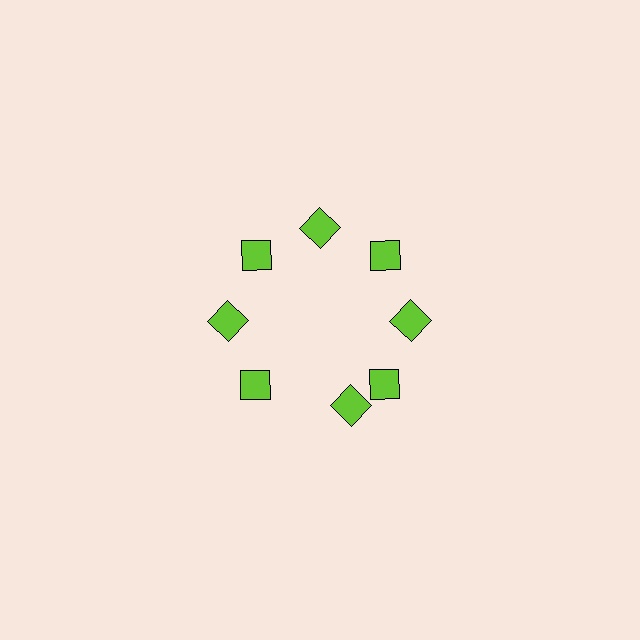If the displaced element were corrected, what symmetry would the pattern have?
It would have 8-fold rotational symmetry — the pattern would map onto itself every 45 degrees.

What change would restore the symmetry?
The symmetry would be restored by rotating it back into even spacing with its neighbors so that all 8 diamonds sit at equal angles and equal distance from the center.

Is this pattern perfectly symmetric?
No. The 8 lime diamonds are arranged in a ring, but one element near the 6 o'clock position is rotated out of alignment along the ring, breaking the 8-fold rotational symmetry.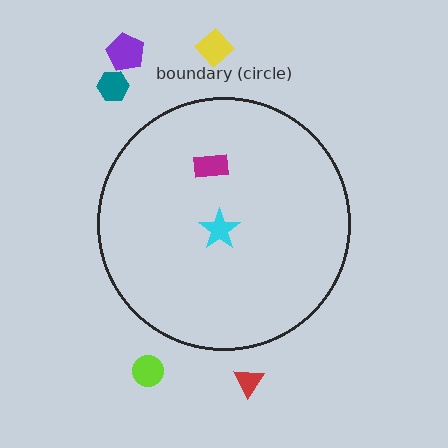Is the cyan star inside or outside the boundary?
Inside.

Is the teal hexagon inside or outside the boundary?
Outside.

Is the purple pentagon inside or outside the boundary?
Outside.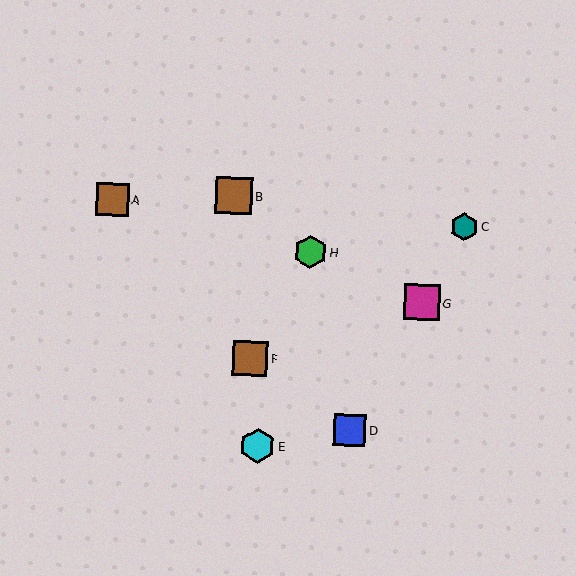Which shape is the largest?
The magenta square (labeled G) is the largest.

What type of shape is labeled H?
Shape H is a green hexagon.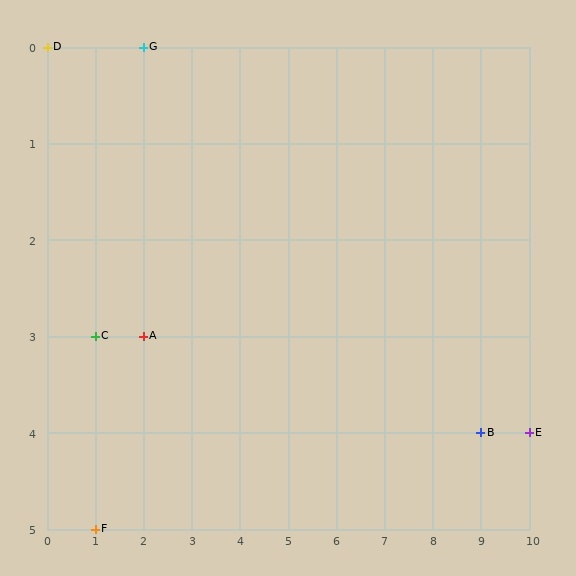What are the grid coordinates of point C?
Point C is at grid coordinates (1, 3).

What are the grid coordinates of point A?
Point A is at grid coordinates (2, 3).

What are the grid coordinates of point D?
Point D is at grid coordinates (0, 0).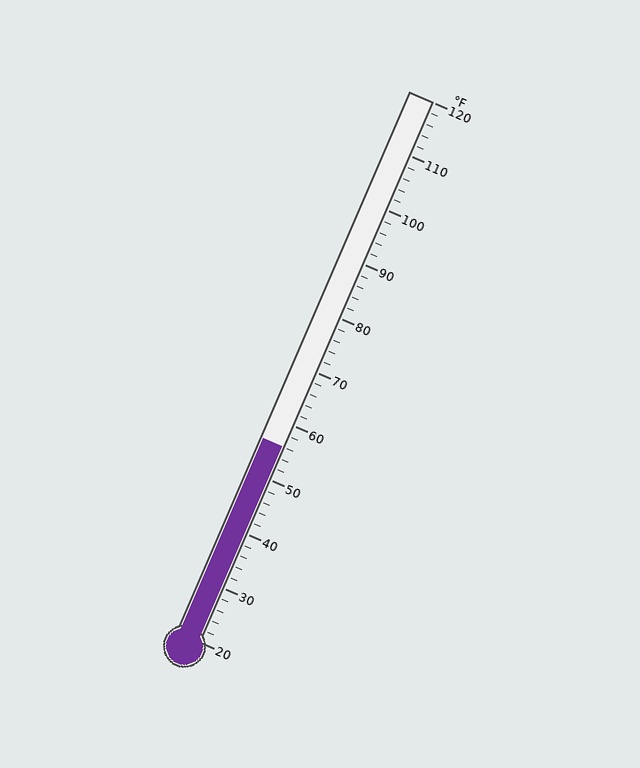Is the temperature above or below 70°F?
The temperature is below 70°F.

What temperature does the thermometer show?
The thermometer shows approximately 56°F.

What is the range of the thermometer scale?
The thermometer scale ranges from 20°F to 120°F.